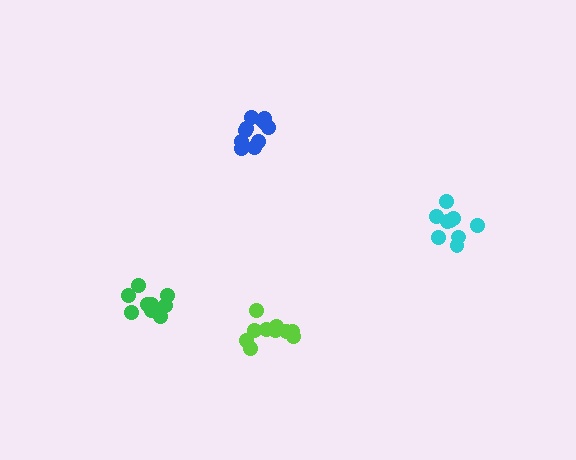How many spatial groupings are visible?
There are 4 spatial groupings.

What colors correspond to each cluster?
The clusters are colored: green, cyan, blue, lime.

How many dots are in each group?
Group 1: 9 dots, Group 2: 9 dots, Group 3: 11 dots, Group 4: 10 dots (39 total).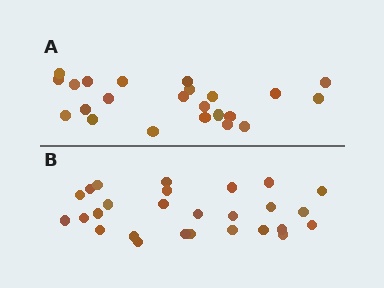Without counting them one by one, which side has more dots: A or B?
Region B (the bottom region) has more dots.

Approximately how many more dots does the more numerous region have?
Region B has about 4 more dots than region A.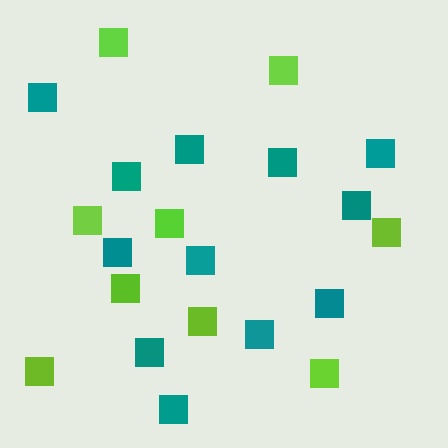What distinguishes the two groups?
There are 2 groups: one group of lime squares (9) and one group of teal squares (12).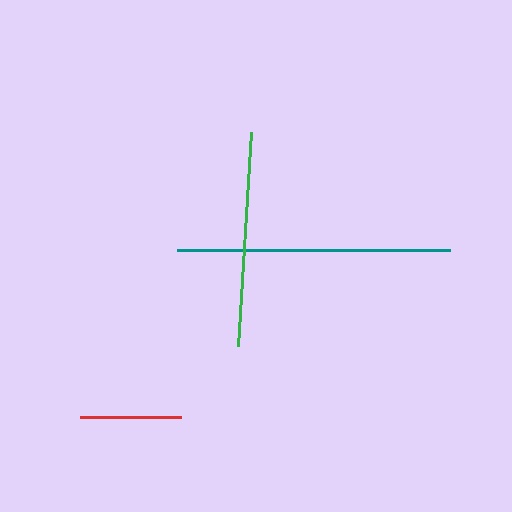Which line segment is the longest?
The teal line is the longest at approximately 273 pixels.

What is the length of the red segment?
The red segment is approximately 101 pixels long.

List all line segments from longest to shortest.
From longest to shortest: teal, green, red.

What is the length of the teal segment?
The teal segment is approximately 273 pixels long.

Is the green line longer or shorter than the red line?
The green line is longer than the red line.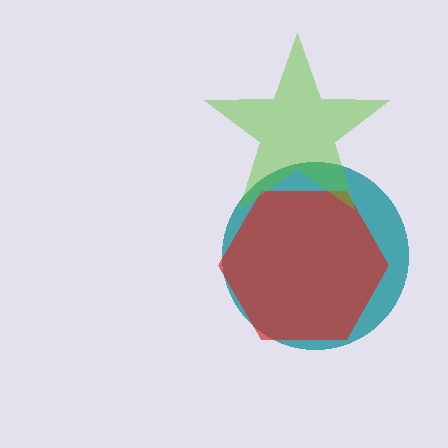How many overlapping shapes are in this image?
There are 3 overlapping shapes in the image.